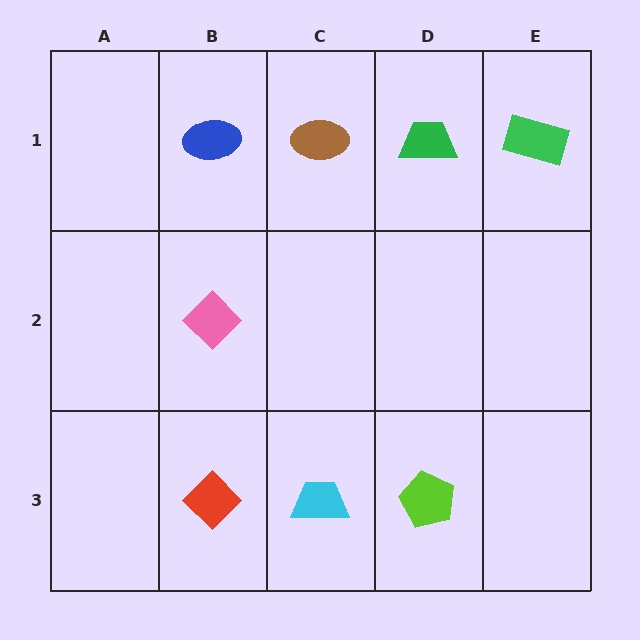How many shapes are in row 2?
1 shape.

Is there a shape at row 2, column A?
No, that cell is empty.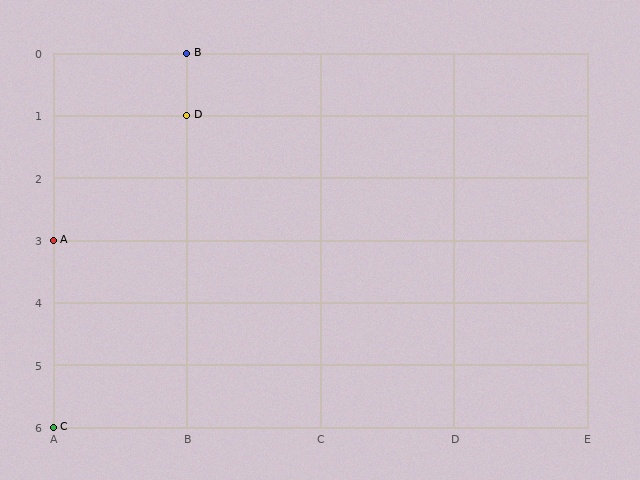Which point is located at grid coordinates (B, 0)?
Point B is at (B, 0).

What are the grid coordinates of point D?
Point D is at grid coordinates (B, 1).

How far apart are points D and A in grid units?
Points D and A are 1 column and 2 rows apart (about 2.2 grid units diagonally).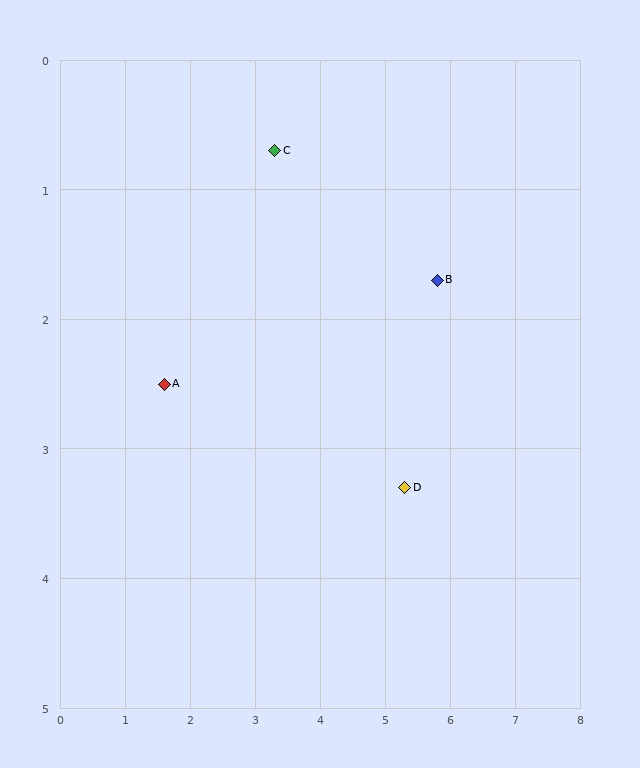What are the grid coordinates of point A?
Point A is at approximately (1.6, 2.5).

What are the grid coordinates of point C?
Point C is at approximately (3.3, 0.7).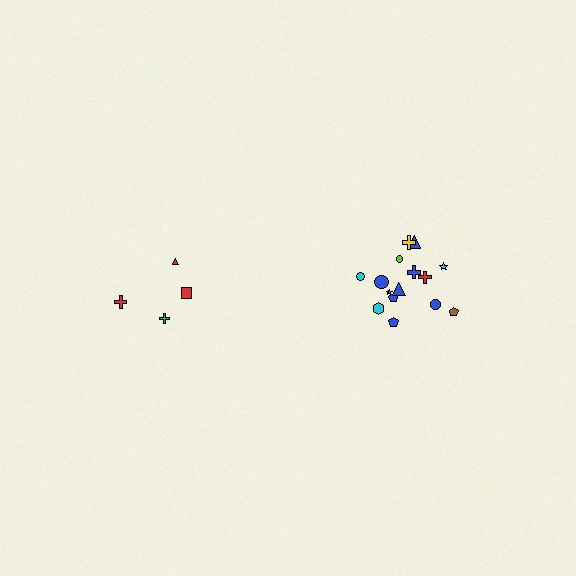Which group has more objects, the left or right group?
The right group.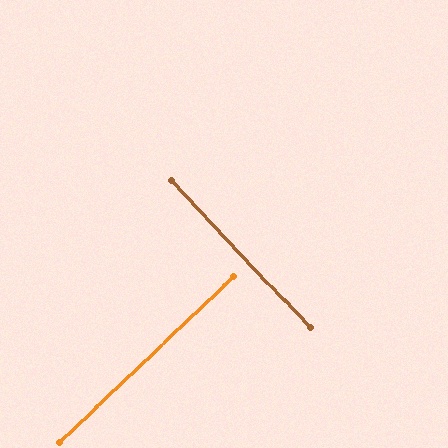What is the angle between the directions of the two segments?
Approximately 90 degrees.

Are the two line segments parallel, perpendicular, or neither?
Perpendicular — they meet at approximately 90°.